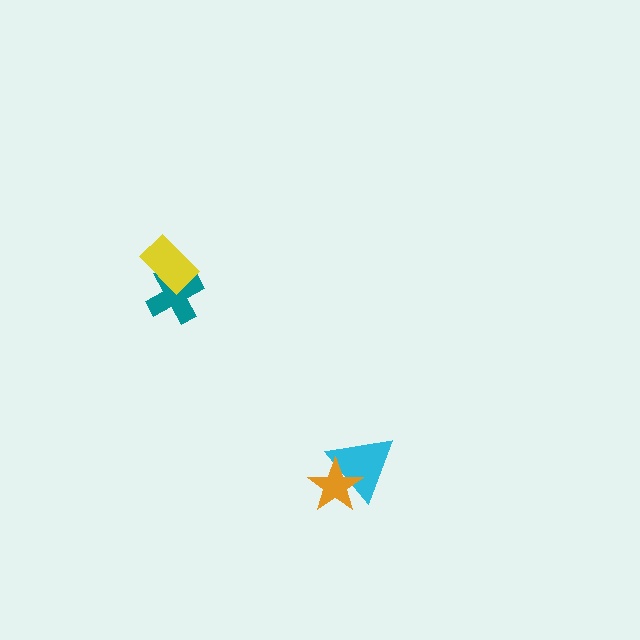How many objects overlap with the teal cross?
1 object overlaps with the teal cross.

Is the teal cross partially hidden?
Yes, it is partially covered by another shape.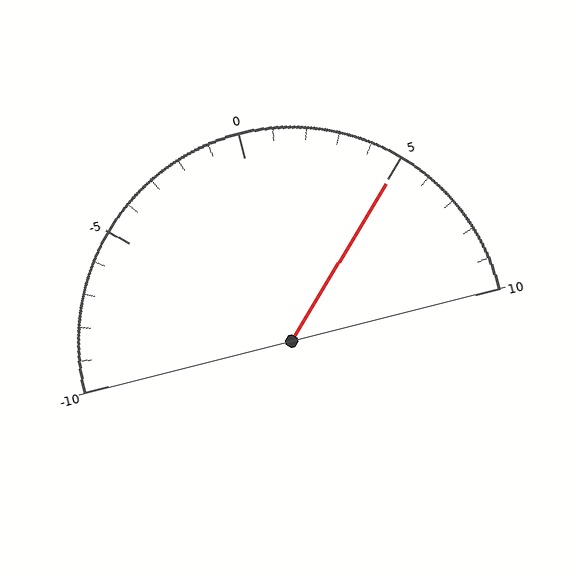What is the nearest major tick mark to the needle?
The nearest major tick mark is 5.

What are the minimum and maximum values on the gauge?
The gauge ranges from -10 to 10.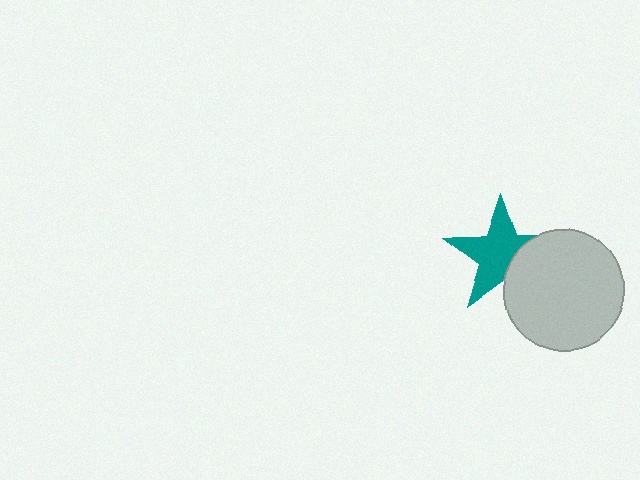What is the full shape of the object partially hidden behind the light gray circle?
The partially hidden object is a teal star.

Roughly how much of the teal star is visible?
Most of it is visible (roughly 68%).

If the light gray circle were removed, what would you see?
You would see the complete teal star.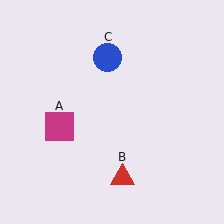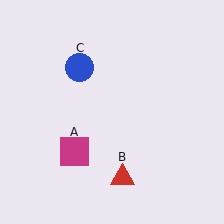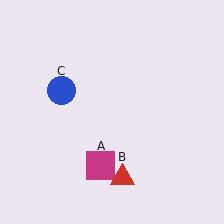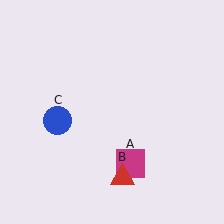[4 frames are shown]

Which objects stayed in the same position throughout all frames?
Red triangle (object B) remained stationary.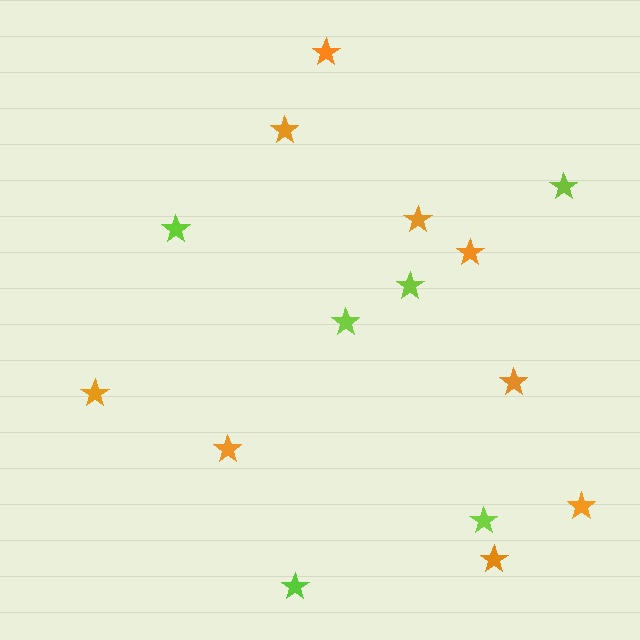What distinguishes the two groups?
There are 2 groups: one group of lime stars (6) and one group of orange stars (9).